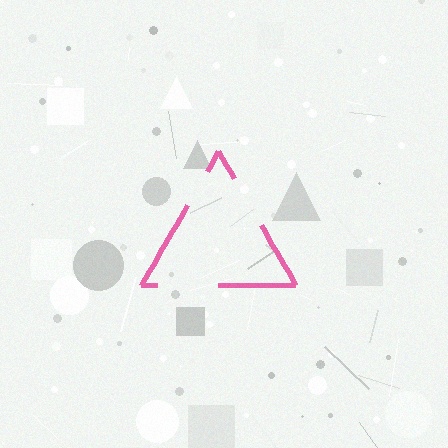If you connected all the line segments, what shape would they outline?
They would outline a triangle.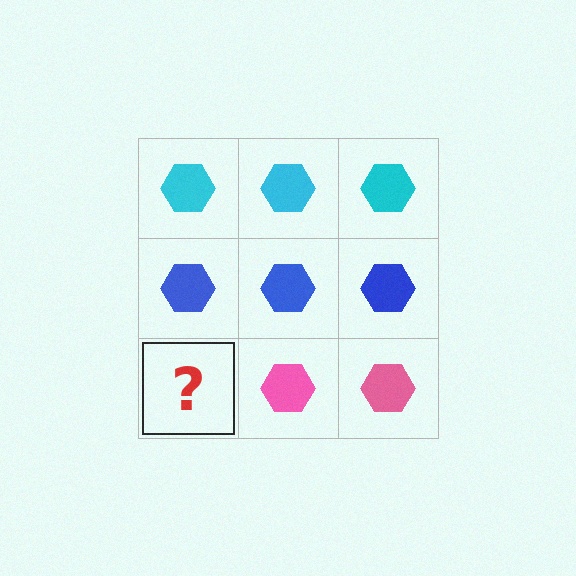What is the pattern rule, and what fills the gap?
The rule is that each row has a consistent color. The gap should be filled with a pink hexagon.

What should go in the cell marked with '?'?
The missing cell should contain a pink hexagon.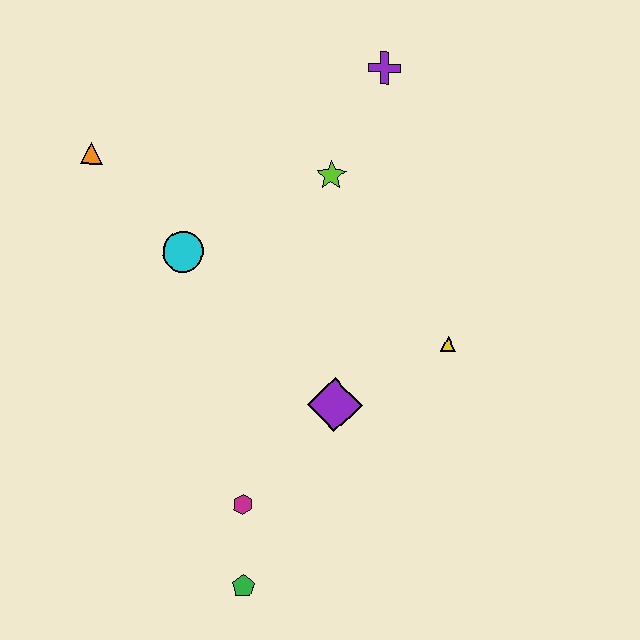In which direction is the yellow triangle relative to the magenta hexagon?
The yellow triangle is to the right of the magenta hexagon.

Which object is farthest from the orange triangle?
The green pentagon is farthest from the orange triangle.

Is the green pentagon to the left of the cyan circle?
No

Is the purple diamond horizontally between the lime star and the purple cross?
Yes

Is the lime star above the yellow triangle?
Yes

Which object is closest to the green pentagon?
The magenta hexagon is closest to the green pentagon.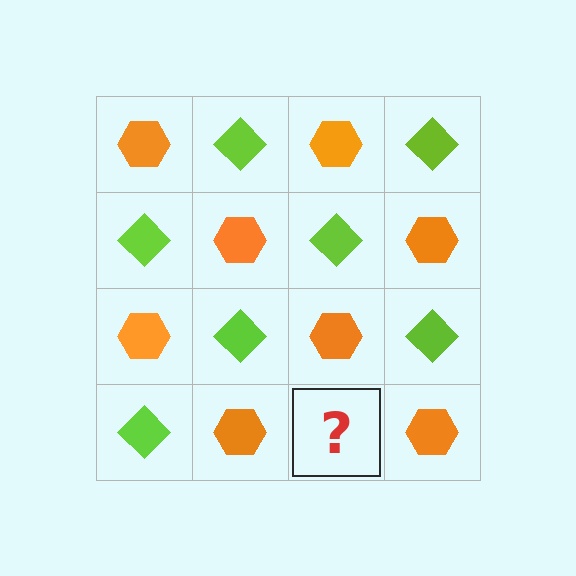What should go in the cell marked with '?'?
The missing cell should contain a lime diamond.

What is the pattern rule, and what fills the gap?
The rule is that it alternates orange hexagon and lime diamond in a checkerboard pattern. The gap should be filled with a lime diamond.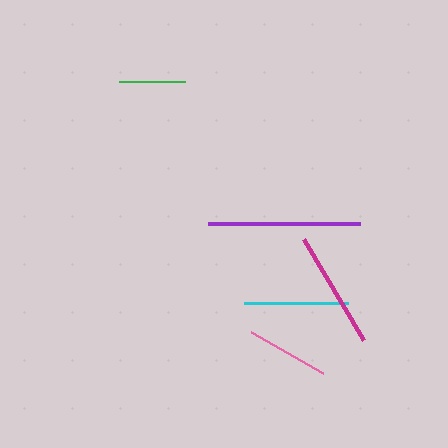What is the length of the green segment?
The green segment is approximately 66 pixels long.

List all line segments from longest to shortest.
From longest to shortest: purple, magenta, cyan, pink, green.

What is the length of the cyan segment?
The cyan segment is approximately 104 pixels long.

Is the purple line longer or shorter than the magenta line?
The purple line is longer than the magenta line.